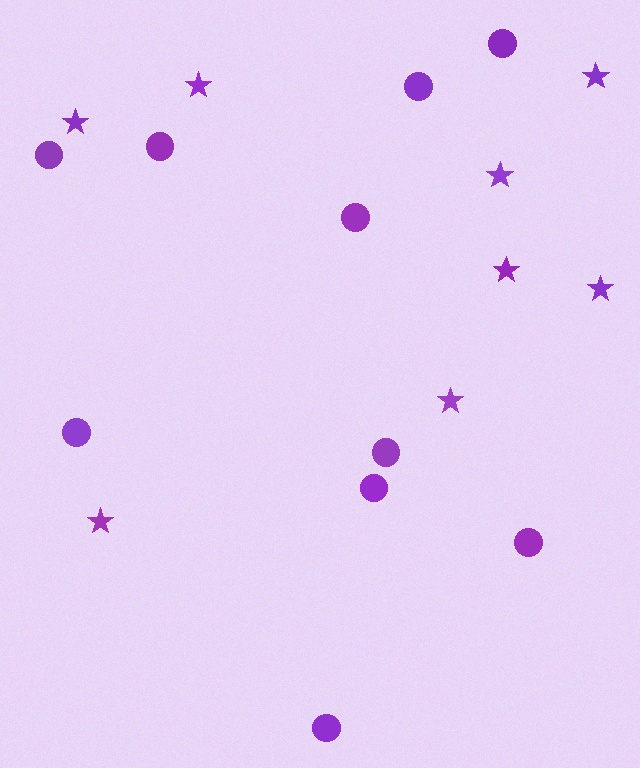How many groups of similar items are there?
There are 2 groups: one group of stars (8) and one group of circles (10).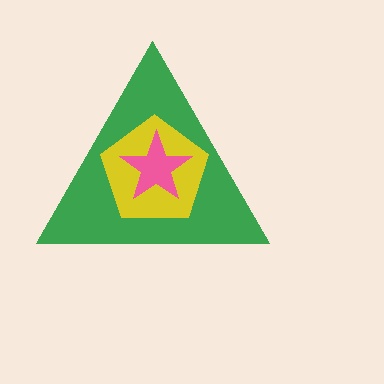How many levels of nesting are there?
3.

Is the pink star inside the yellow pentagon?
Yes.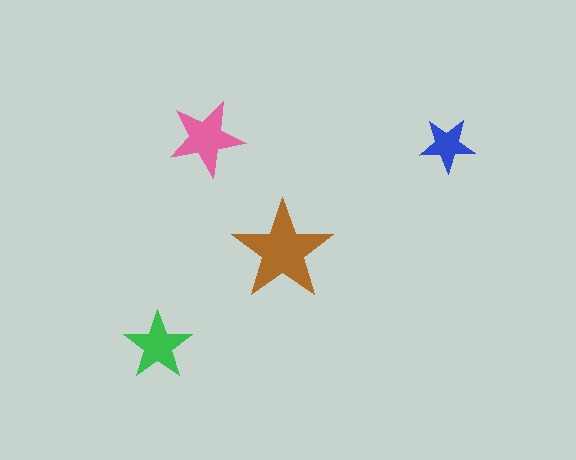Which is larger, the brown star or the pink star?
The brown one.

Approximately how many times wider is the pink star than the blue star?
About 1.5 times wider.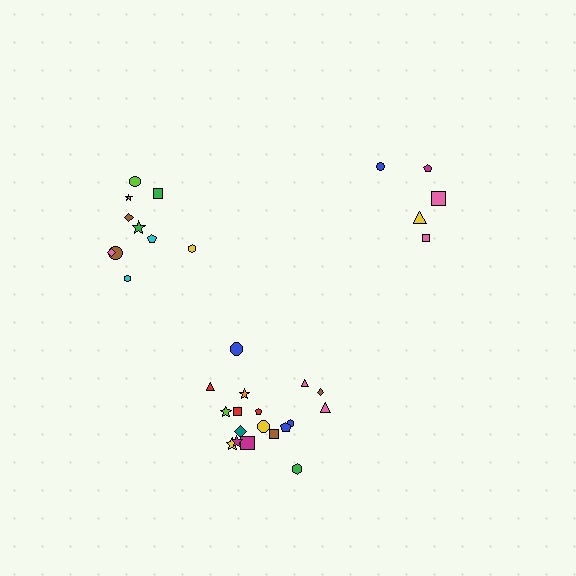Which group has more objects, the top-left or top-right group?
The top-left group.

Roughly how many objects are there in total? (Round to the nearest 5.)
Roughly 35 objects in total.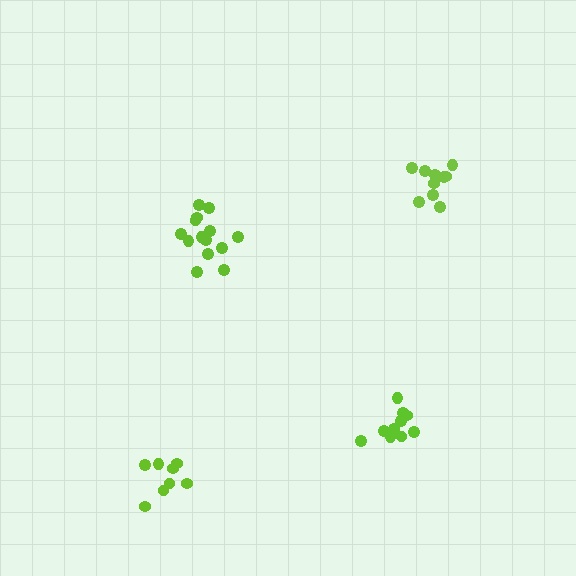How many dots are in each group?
Group 1: 8 dots, Group 2: 14 dots, Group 3: 10 dots, Group 4: 10 dots (42 total).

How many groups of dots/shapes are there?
There are 4 groups.